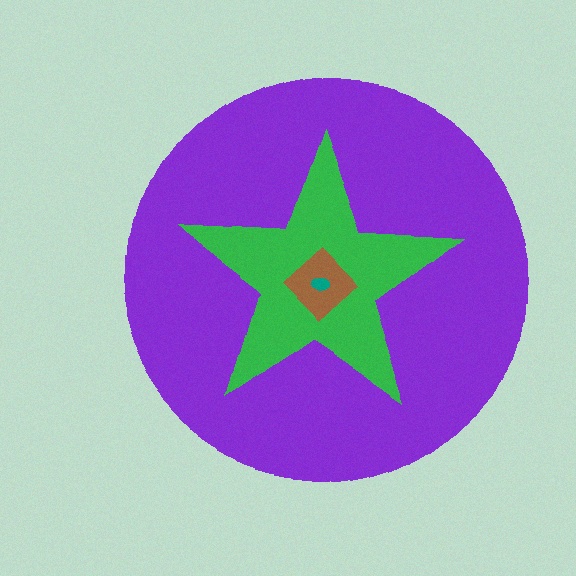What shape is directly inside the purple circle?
The green star.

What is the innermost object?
The teal ellipse.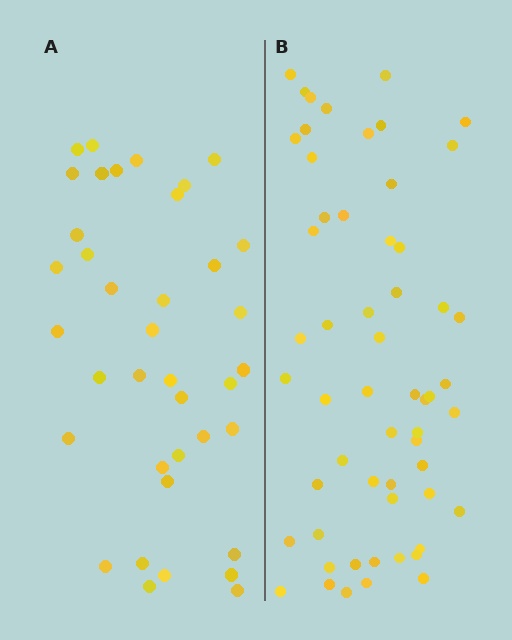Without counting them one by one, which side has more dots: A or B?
Region B (the right region) has more dots.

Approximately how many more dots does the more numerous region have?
Region B has approximately 20 more dots than region A.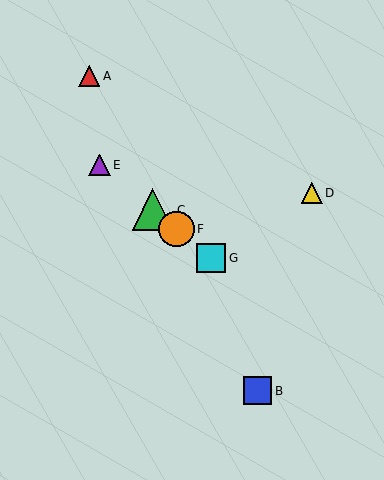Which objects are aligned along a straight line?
Objects C, E, F, G are aligned along a straight line.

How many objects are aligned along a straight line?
4 objects (C, E, F, G) are aligned along a straight line.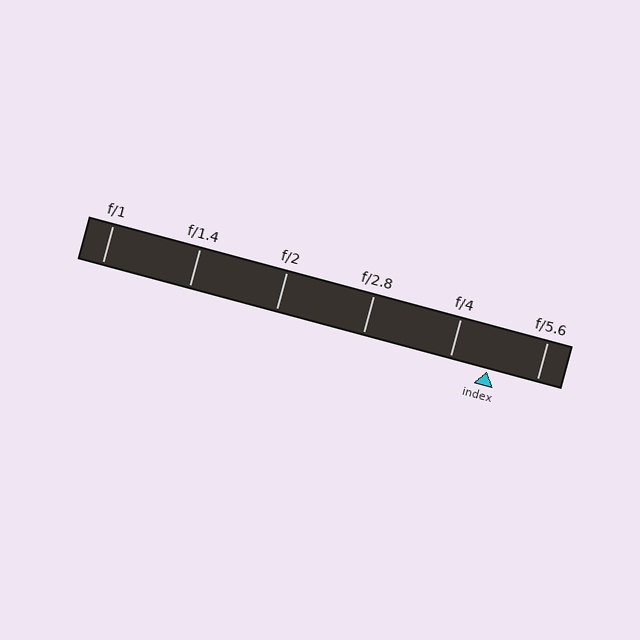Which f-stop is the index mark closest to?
The index mark is closest to f/4.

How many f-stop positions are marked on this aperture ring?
There are 6 f-stop positions marked.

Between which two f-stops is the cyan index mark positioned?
The index mark is between f/4 and f/5.6.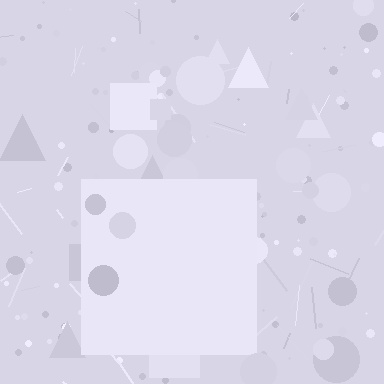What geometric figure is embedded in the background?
A square is embedded in the background.